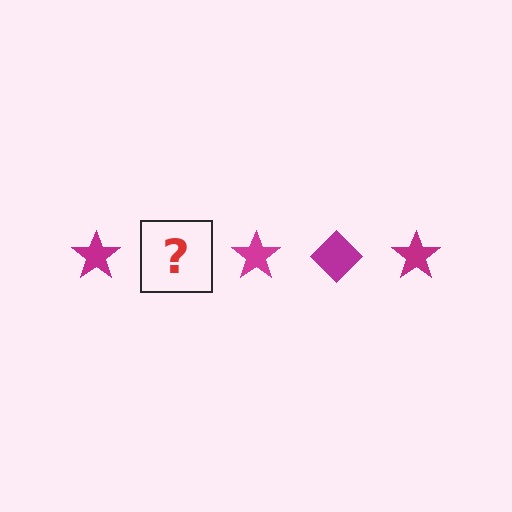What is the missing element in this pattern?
The missing element is a magenta diamond.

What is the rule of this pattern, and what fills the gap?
The rule is that the pattern cycles through star, diamond shapes in magenta. The gap should be filled with a magenta diamond.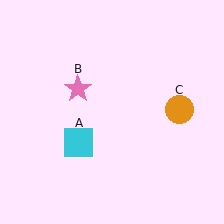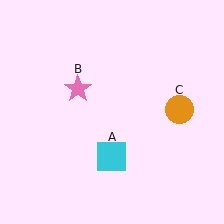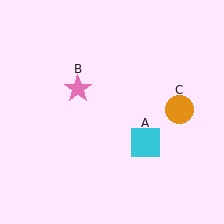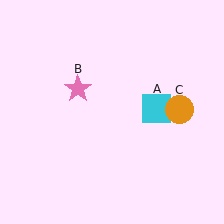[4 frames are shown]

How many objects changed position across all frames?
1 object changed position: cyan square (object A).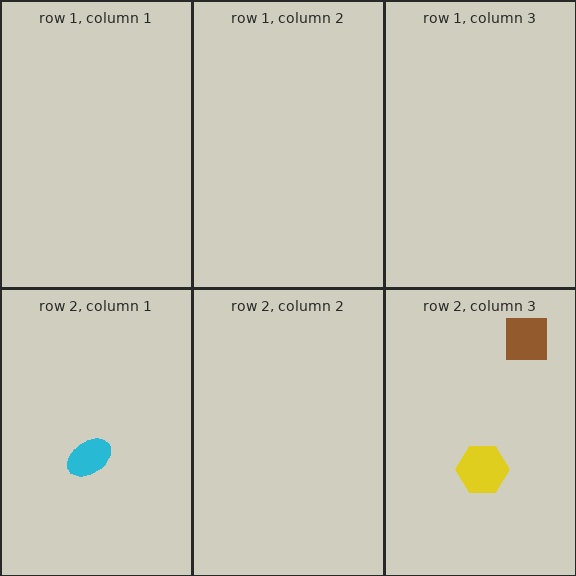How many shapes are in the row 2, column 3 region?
2.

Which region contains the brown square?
The row 2, column 3 region.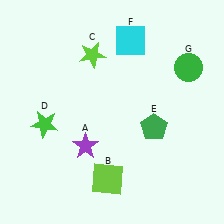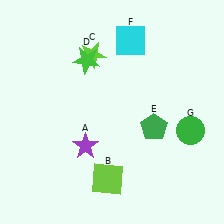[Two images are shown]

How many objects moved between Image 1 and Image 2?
2 objects moved between the two images.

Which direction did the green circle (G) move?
The green circle (G) moved down.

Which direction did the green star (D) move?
The green star (D) moved up.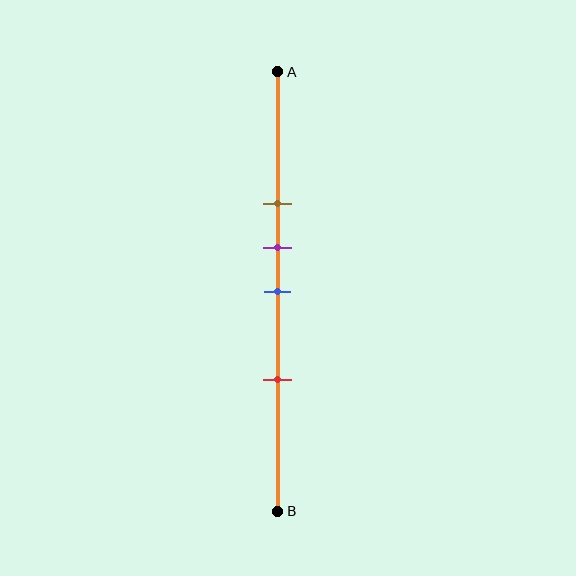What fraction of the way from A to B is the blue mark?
The blue mark is approximately 50% (0.5) of the way from A to B.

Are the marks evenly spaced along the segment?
No, the marks are not evenly spaced.